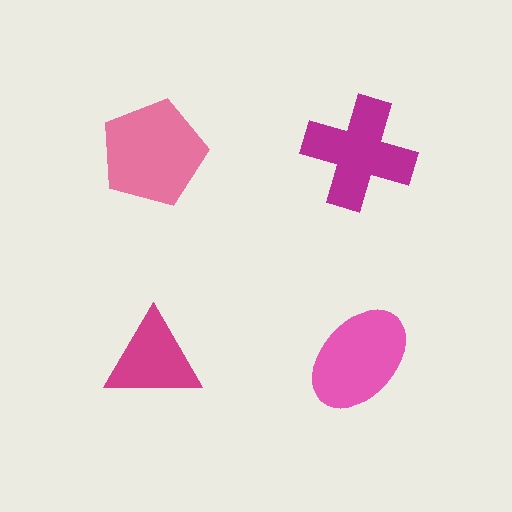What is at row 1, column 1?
A pink pentagon.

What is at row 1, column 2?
A magenta cross.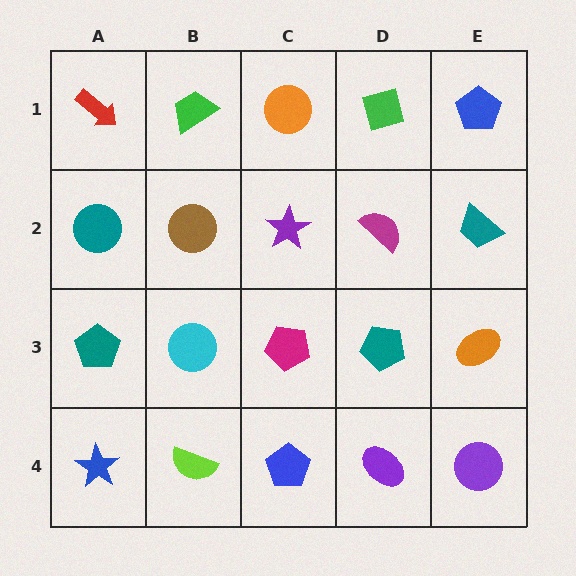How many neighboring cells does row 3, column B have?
4.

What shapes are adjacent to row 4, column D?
A teal pentagon (row 3, column D), a blue pentagon (row 4, column C), a purple circle (row 4, column E).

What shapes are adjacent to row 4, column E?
An orange ellipse (row 3, column E), a purple ellipse (row 4, column D).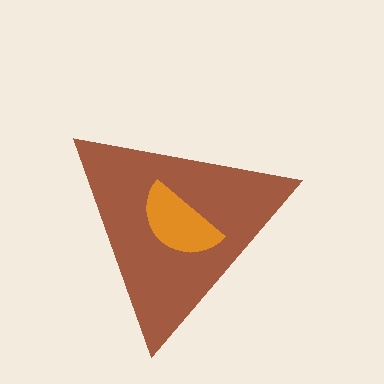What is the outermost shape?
The brown triangle.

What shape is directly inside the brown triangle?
The orange semicircle.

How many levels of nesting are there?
2.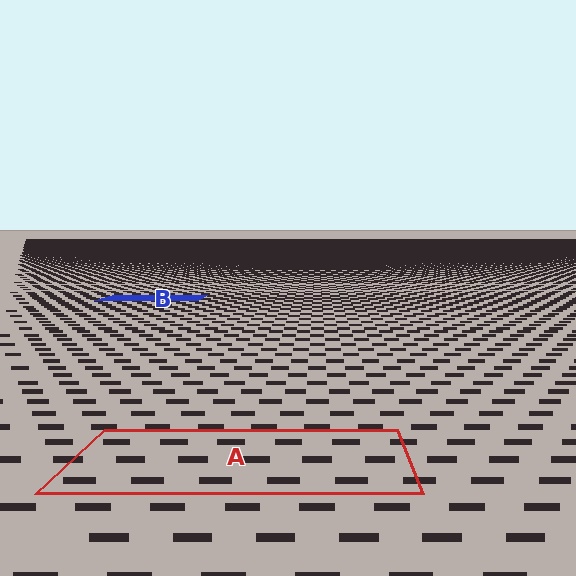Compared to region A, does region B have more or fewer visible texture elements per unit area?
Region B has more texture elements per unit area — they are packed more densely because it is farther away.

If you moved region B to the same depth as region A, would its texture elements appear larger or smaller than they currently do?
They would appear larger. At a closer depth, the same texture elements are projected at a bigger on-screen size.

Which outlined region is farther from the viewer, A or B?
Region B is farther from the viewer — the texture elements inside it appear smaller and more densely packed.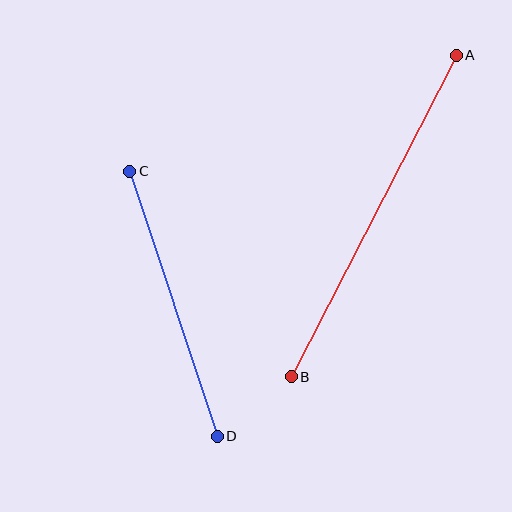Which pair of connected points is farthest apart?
Points A and B are farthest apart.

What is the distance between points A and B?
The distance is approximately 361 pixels.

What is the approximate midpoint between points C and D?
The midpoint is at approximately (173, 304) pixels.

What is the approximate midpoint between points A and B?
The midpoint is at approximately (374, 216) pixels.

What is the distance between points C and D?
The distance is approximately 279 pixels.